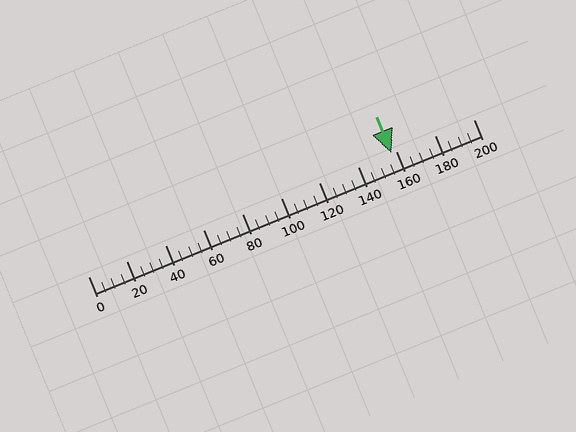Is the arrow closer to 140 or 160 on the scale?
The arrow is closer to 160.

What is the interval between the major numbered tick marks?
The major tick marks are spaced 20 units apart.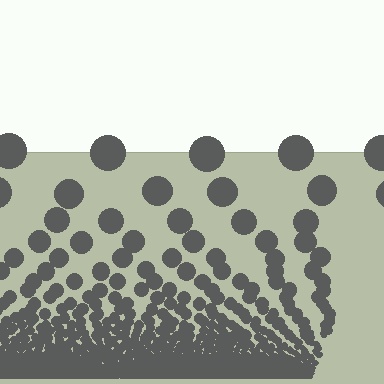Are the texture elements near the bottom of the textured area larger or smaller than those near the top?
Smaller. The gradient is inverted — elements near the bottom are smaller and denser.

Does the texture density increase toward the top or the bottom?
Density increases toward the bottom.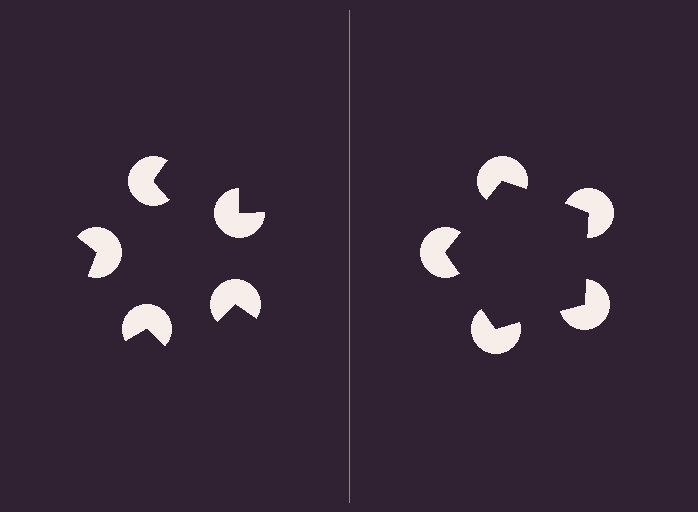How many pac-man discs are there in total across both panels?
10 — 5 on each side.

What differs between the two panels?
The pac-man discs are positioned identically on both sides; only the wedge orientations differ. On the right they align to a pentagon; on the left they are misaligned.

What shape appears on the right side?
An illusory pentagon.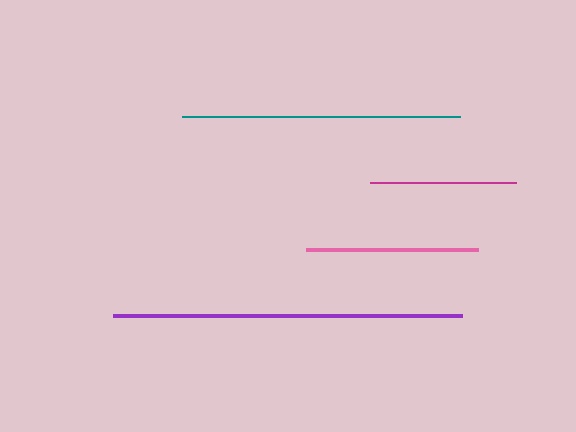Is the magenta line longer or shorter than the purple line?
The purple line is longer than the magenta line.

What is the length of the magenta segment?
The magenta segment is approximately 146 pixels long.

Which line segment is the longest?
The purple line is the longest at approximately 349 pixels.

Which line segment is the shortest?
The magenta line is the shortest at approximately 146 pixels.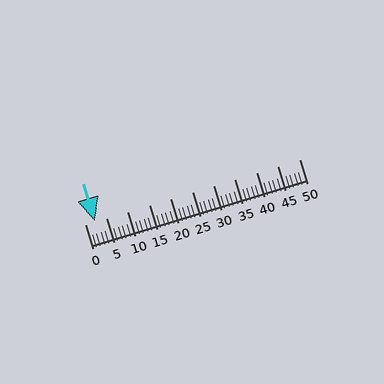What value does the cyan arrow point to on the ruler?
The cyan arrow points to approximately 2.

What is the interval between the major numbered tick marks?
The major tick marks are spaced 5 units apart.